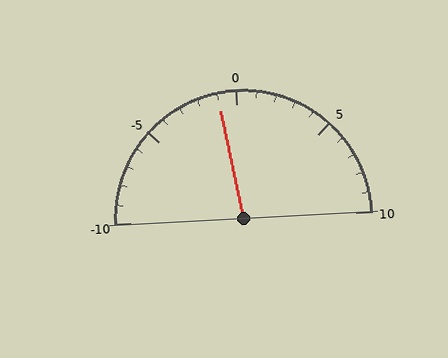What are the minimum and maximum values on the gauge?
The gauge ranges from -10 to 10.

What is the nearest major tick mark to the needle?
The nearest major tick mark is 0.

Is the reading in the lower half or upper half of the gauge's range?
The reading is in the lower half of the range (-10 to 10).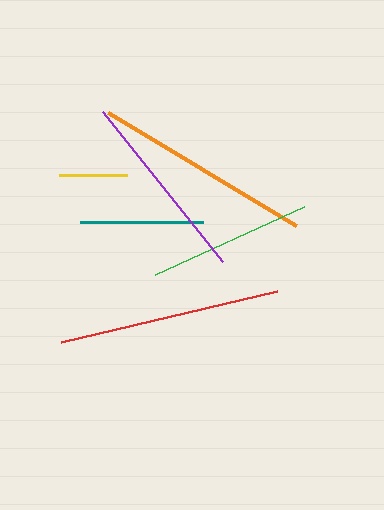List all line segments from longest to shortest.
From longest to shortest: red, orange, purple, green, teal, yellow.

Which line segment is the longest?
The red line is the longest at approximately 222 pixels.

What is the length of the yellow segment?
The yellow segment is approximately 68 pixels long.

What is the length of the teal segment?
The teal segment is approximately 123 pixels long.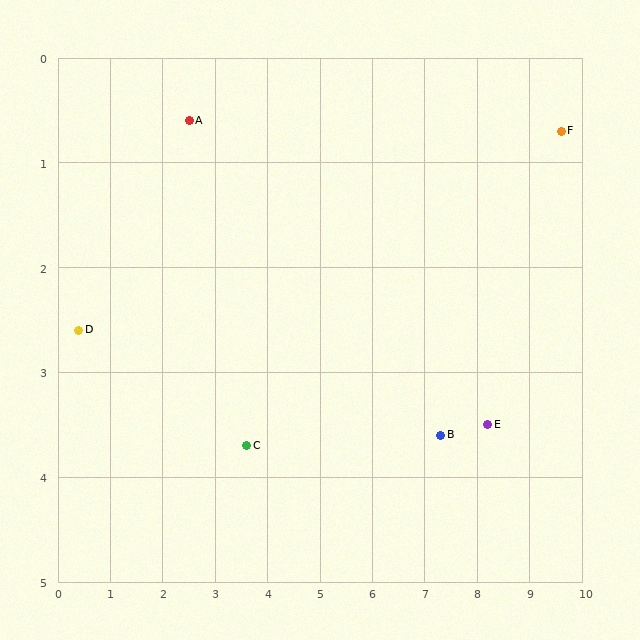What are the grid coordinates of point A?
Point A is at approximately (2.5, 0.6).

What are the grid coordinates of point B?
Point B is at approximately (7.3, 3.6).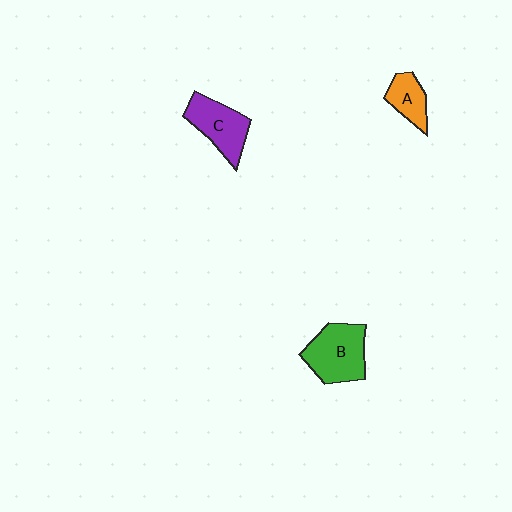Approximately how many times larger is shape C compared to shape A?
Approximately 1.6 times.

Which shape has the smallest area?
Shape A (orange).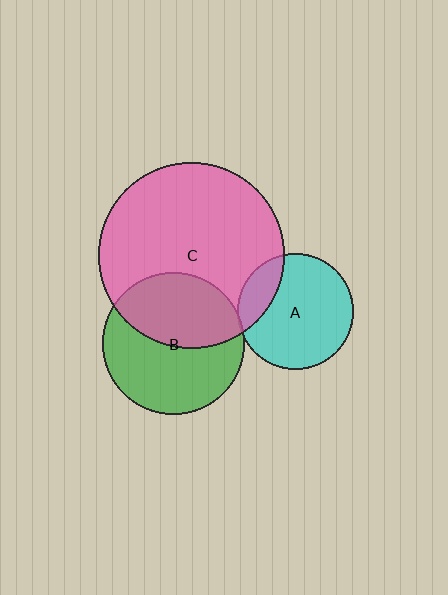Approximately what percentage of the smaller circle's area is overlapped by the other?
Approximately 20%.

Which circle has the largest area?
Circle C (pink).